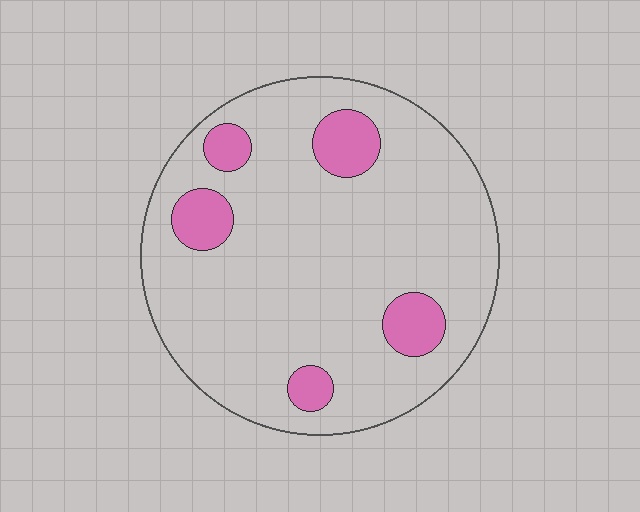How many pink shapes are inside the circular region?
5.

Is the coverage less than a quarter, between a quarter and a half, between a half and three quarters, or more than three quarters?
Less than a quarter.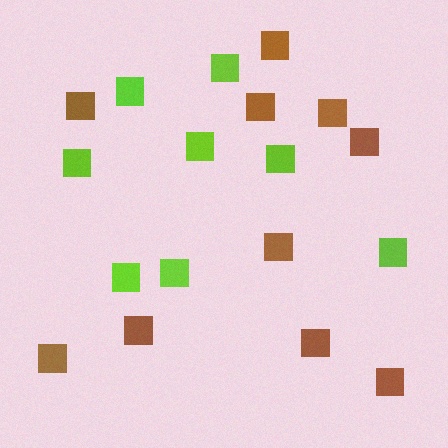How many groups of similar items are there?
There are 2 groups: one group of lime squares (8) and one group of brown squares (10).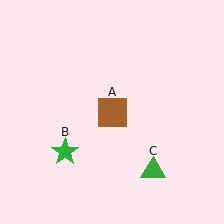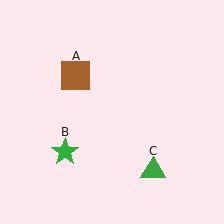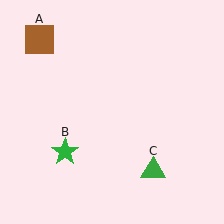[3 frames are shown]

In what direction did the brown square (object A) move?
The brown square (object A) moved up and to the left.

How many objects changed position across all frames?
1 object changed position: brown square (object A).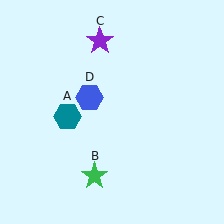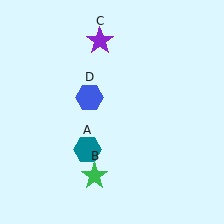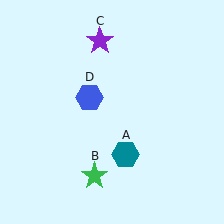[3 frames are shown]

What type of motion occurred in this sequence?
The teal hexagon (object A) rotated counterclockwise around the center of the scene.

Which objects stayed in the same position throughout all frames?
Green star (object B) and purple star (object C) and blue hexagon (object D) remained stationary.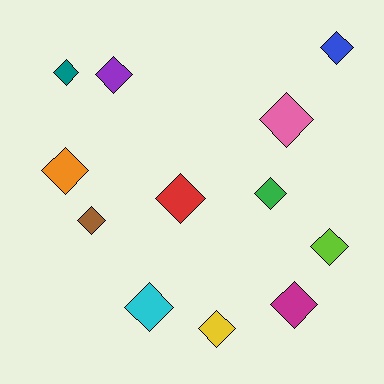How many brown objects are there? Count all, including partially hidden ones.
There is 1 brown object.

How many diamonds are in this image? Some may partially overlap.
There are 12 diamonds.